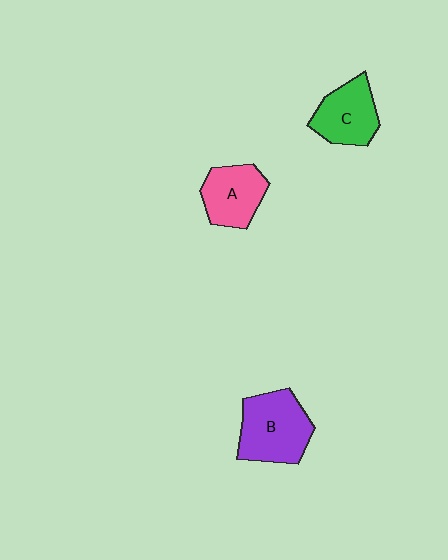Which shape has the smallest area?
Shape A (pink).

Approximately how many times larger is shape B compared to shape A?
Approximately 1.4 times.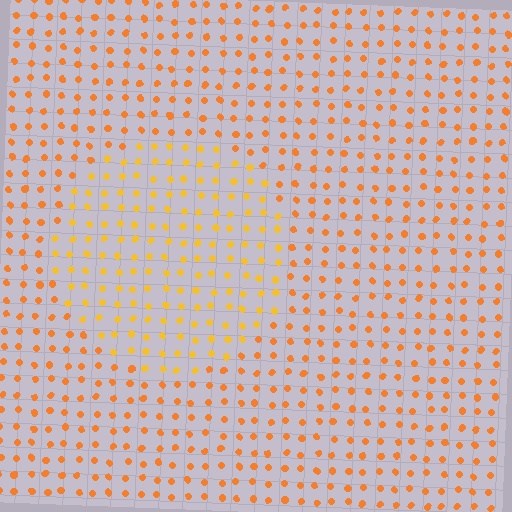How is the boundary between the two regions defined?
The boundary is defined purely by a slight shift in hue (about 20 degrees). Spacing, size, and orientation are identical on both sides.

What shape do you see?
I see a circle.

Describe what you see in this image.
The image is filled with small orange elements in a uniform arrangement. A circle-shaped region is visible where the elements are tinted to a slightly different hue, forming a subtle color boundary.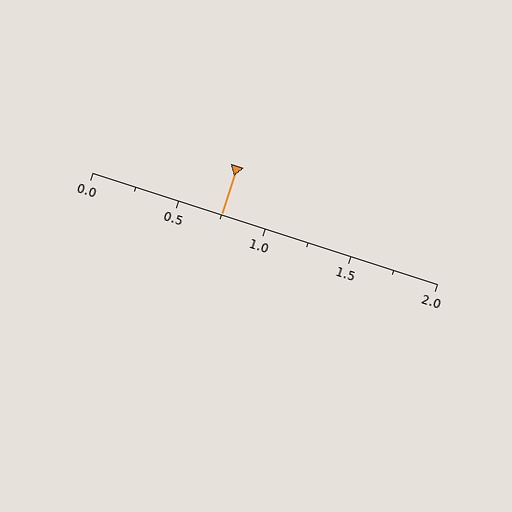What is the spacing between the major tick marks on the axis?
The major ticks are spaced 0.5 apart.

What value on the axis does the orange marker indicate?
The marker indicates approximately 0.75.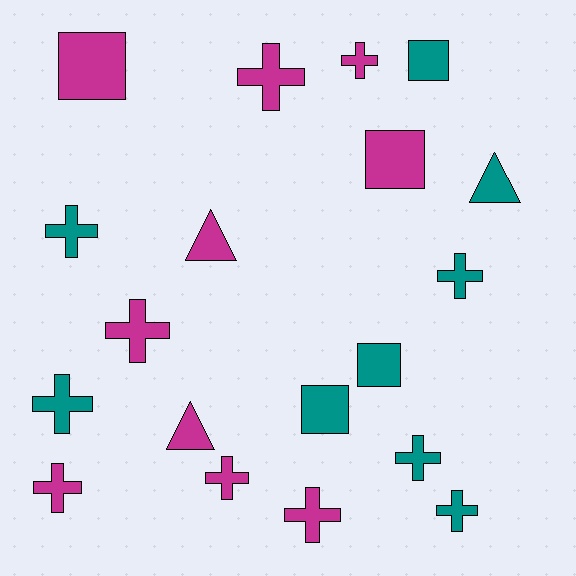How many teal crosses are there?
There are 5 teal crosses.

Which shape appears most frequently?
Cross, with 11 objects.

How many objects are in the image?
There are 19 objects.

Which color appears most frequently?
Magenta, with 10 objects.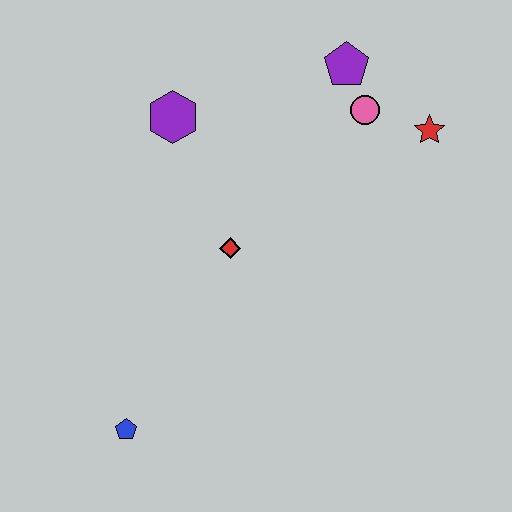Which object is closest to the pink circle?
The purple pentagon is closest to the pink circle.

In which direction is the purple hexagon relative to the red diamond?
The purple hexagon is above the red diamond.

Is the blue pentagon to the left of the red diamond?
Yes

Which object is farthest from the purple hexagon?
The blue pentagon is farthest from the purple hexagon.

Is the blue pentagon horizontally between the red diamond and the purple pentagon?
No